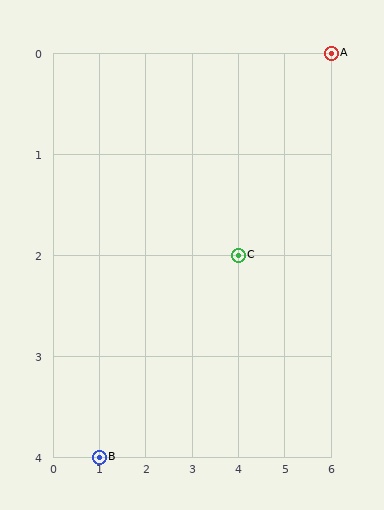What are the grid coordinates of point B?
Point B is at grid coordinates (1, 4).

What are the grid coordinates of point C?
Point C is at grid coordinates (4, 2).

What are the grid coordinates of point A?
Point A is at grid coordinates (6, 0).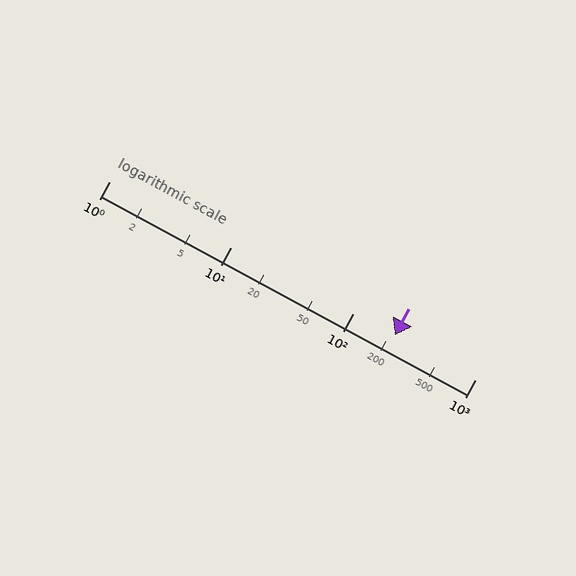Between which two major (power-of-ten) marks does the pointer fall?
The pointer is between 100 and 1000.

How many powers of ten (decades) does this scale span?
The scale spans 3 decades, from 1 to 1000.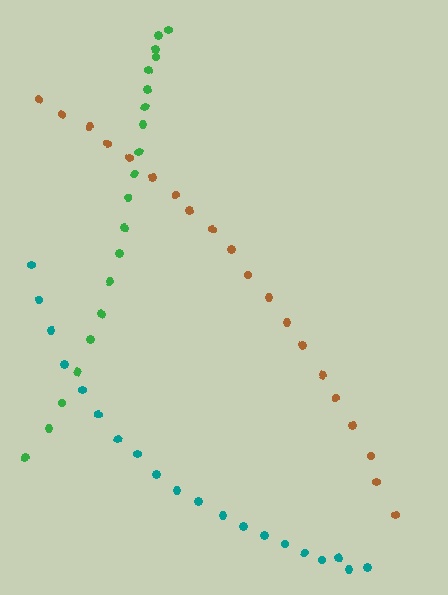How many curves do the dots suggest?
There are 3 distinct paths.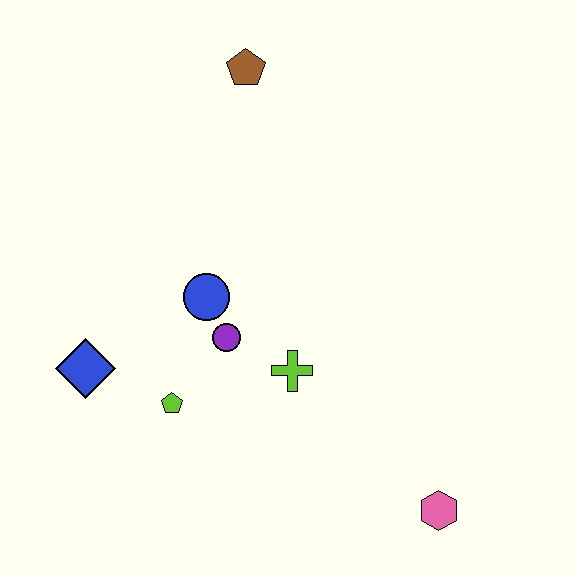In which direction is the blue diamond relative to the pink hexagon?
The blue diamond is to the left of the pink hexagon.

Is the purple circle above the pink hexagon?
Yes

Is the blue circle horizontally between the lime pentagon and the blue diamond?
No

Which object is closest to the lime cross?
The purple circle is closest to the lime cross.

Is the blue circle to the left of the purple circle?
Yes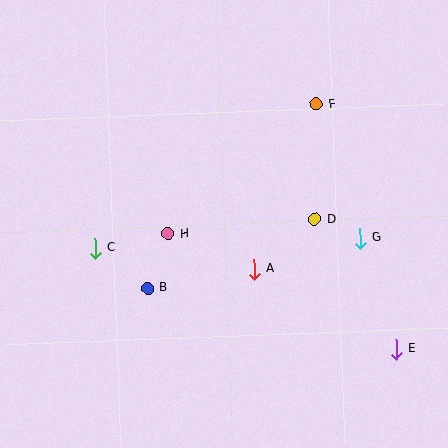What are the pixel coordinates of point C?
Point C is at (95, 248).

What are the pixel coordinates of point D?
Point D is at (315, 219).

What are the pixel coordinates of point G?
Point G is at (360, 238).